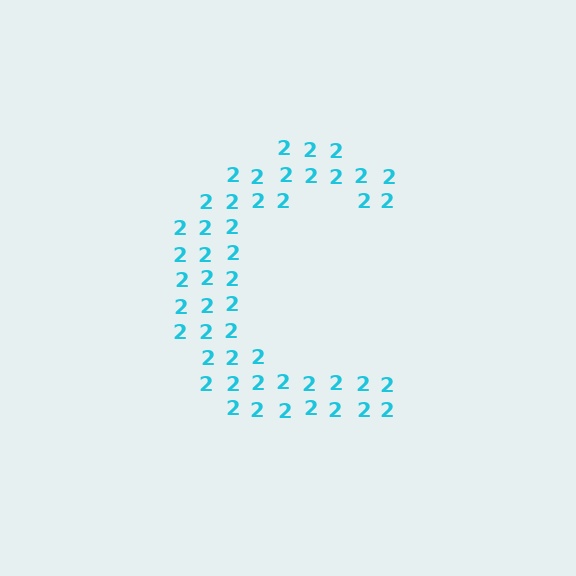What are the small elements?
The small elements are digit 2's.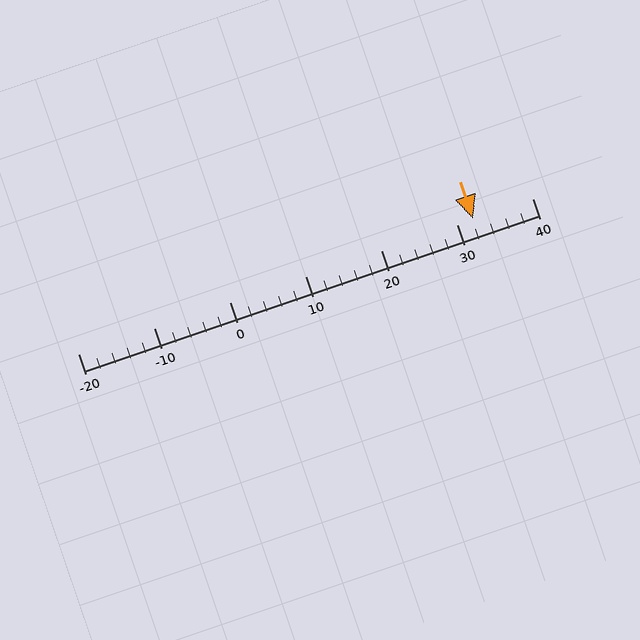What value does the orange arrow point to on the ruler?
The orange arrow points to approximately 32.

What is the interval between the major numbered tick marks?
The major tick marks are spaced 10 units apart.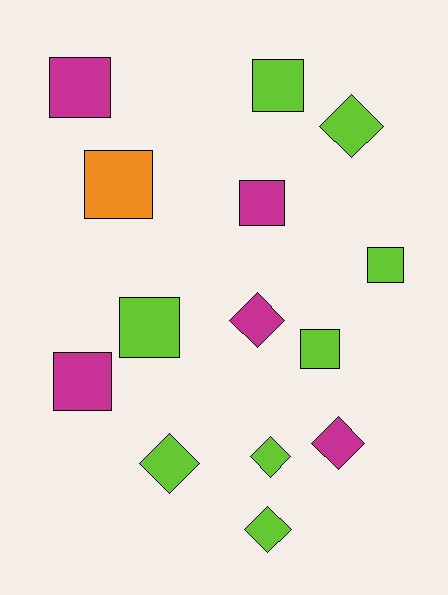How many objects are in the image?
There are 14 objects.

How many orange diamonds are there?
There are no orange diamonds.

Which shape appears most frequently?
Square, with 8 objects.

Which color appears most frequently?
Lime, with 8 objects.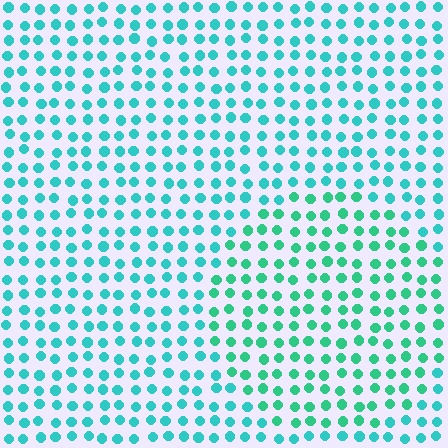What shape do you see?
I see a circle.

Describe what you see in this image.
The image is filled with small cyan elements in a uniform arrangement. A circle-shaped region is visible where the elements are tinted to a slightly different hue, forming a subtle color boundary.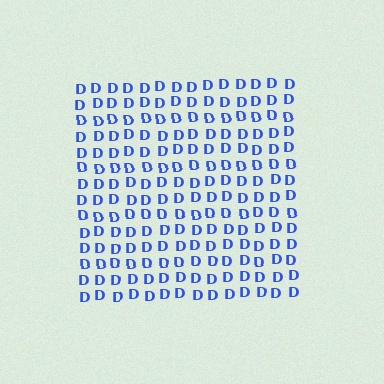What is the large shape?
The large shape is a square.